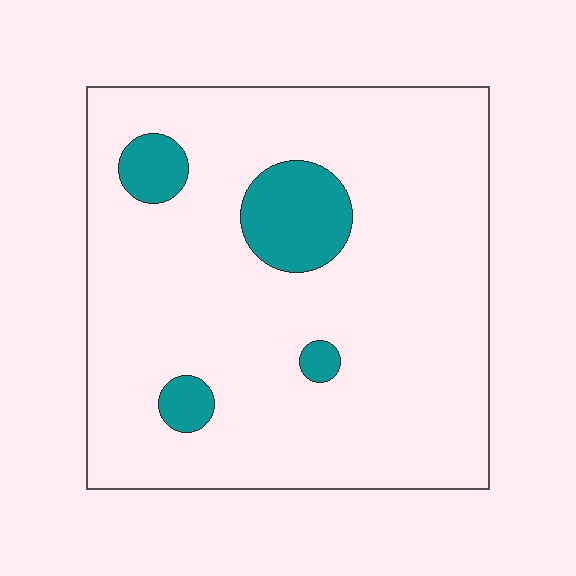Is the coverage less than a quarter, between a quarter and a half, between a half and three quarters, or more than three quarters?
Less than a quarter.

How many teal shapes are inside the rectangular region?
4.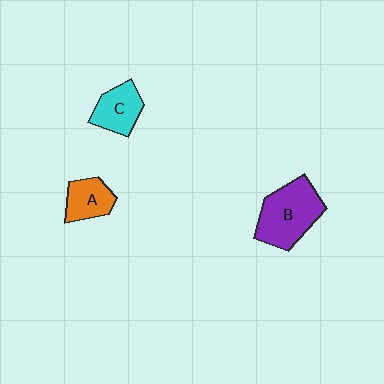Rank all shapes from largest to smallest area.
From largest to smallest: B (purple), C (cyan), A (orange).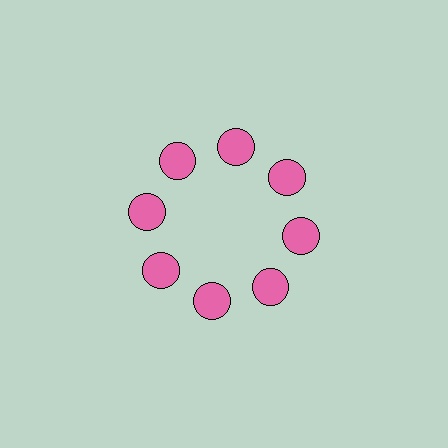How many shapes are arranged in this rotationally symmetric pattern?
There are 8 shapes, arranged in 8 groups of 1.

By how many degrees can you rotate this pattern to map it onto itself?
The pattern maps onto itself every 45 degrees of rotation.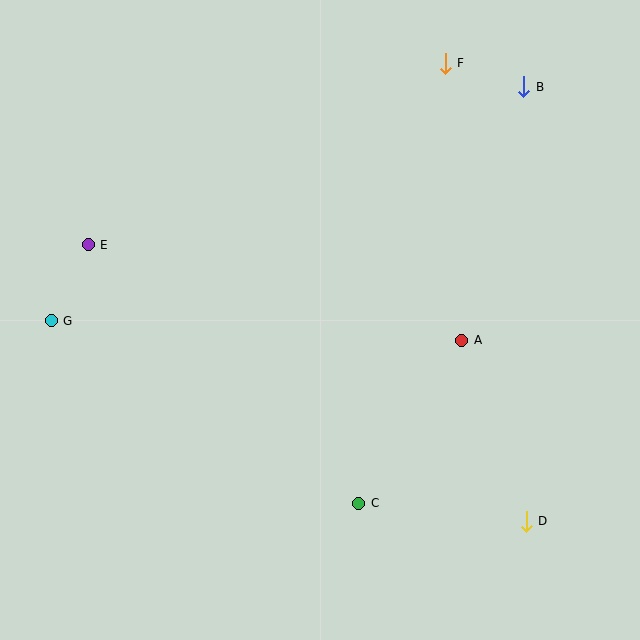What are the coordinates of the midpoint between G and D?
The midpoint between G and D is at (289, 421).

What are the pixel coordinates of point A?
Point A is at (462, 340).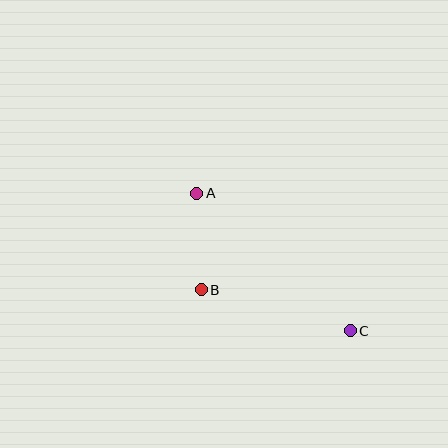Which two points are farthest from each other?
Points A and C are farthest from each other.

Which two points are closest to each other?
Points A and B are closest to each other.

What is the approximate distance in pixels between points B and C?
The distance between B and C is approximately 155 pixels.